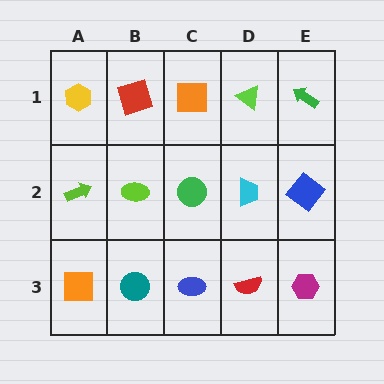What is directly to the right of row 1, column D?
A green arrow.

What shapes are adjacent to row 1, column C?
A green circle (row 2, column C), a red square (row 1, column B), a lime triangle (row 1, column D).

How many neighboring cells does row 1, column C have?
3.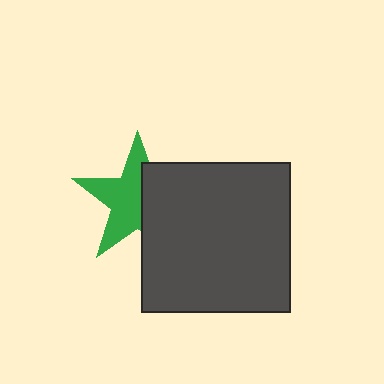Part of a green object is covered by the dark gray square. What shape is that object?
It is a star.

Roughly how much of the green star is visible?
About half of it is visible (roughly 57%).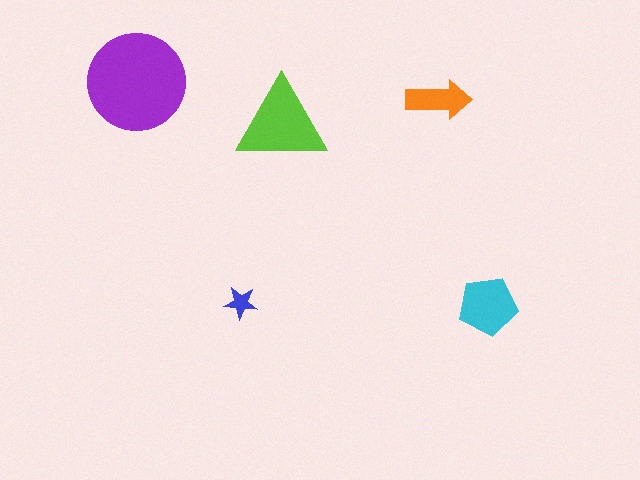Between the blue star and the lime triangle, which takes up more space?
The lime triangle.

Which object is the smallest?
The blue star.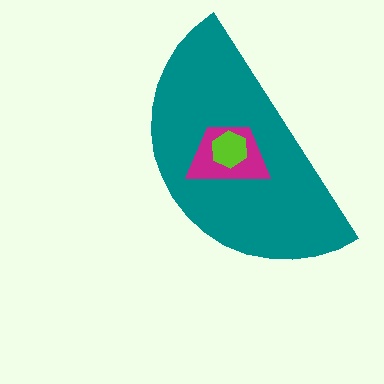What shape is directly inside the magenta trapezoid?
The lime hexagon.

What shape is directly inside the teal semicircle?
The magenta trapezoid.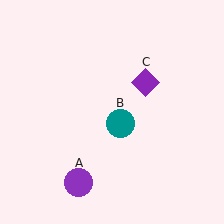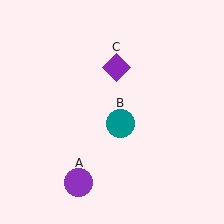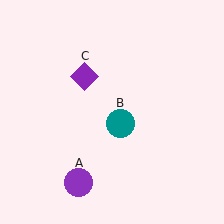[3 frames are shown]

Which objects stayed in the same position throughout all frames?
Purple circle (object A) and teal circle (object B) remained stationary.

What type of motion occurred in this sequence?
The purple diamond (object C) rotated counterclockwise around the center of the scene.